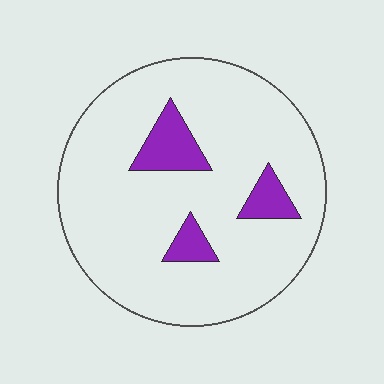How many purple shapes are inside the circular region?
3.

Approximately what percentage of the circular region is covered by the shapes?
Approximately 10%.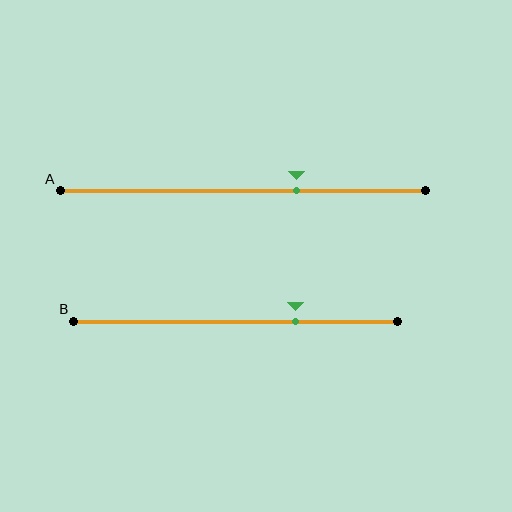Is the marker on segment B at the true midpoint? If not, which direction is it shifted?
No, the marker on segment B is shifted to the right by about 19% of the segment length.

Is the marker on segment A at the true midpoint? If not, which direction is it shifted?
No, the marker on segment A is shifted to the right by about 15% of the segment length.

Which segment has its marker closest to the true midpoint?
Segment A has its marker closest to the true midpoint.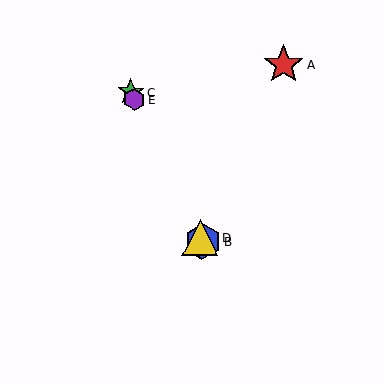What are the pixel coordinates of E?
Object E is at (134, 99).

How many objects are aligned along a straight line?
4 objects (B, C, D, E) are aligned along a straight line.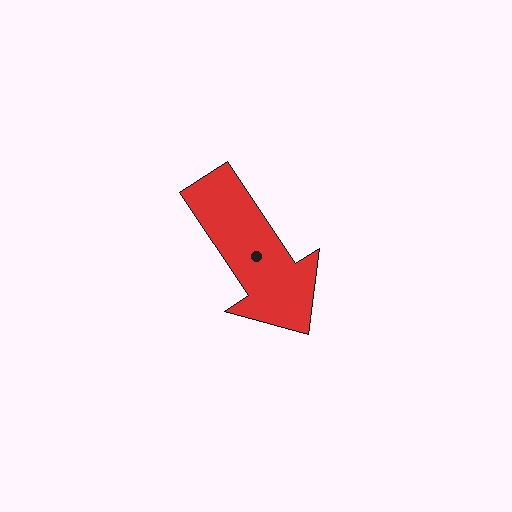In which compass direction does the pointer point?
Southeast.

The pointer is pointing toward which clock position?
Roughly 5 o'clock.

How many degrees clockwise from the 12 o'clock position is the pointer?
Approximately 146 degrees.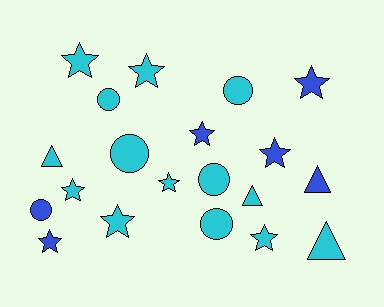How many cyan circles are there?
There are 5 cyan circles.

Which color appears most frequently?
Cyan, with 14 objects.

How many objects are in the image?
There are 20 objects.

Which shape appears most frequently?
Star, with 10 objects.